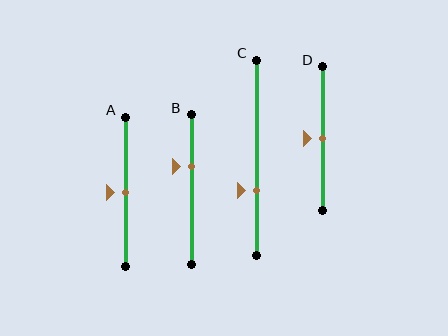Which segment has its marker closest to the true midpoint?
Segment A has its marker closest to the true midpoint.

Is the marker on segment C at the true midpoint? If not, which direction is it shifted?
No, the marker on segment C is shifted downward by about 16% of the segment length.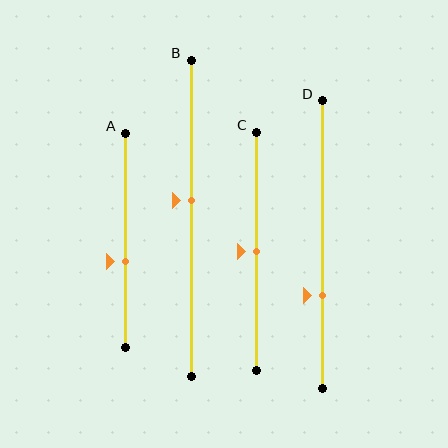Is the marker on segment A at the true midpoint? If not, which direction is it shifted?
No, the marker on segment A is shifted downward by about 10% of the segment length.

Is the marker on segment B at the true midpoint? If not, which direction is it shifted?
No, the marker on segment B is shifted upward by about 6% of the segment length.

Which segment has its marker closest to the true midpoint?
Segment C has its marker closest to the true midpoint.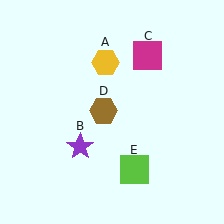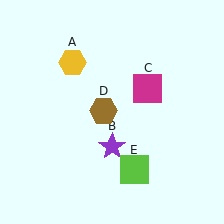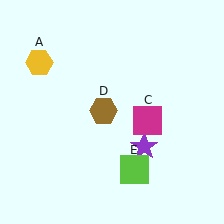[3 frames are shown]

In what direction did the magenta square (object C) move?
The magenta square (object C) moved down.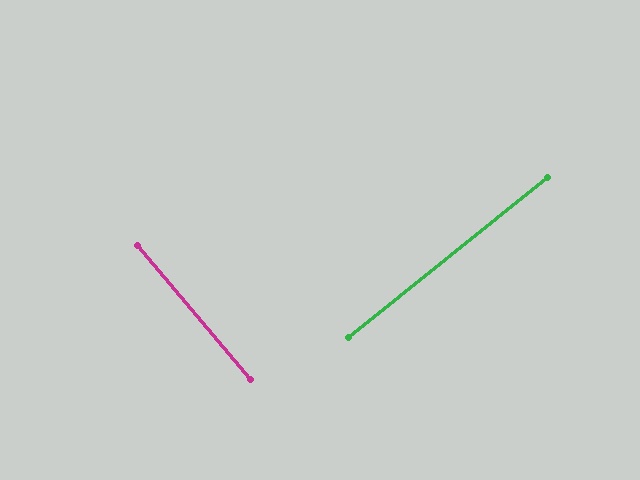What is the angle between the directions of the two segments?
Approximately 89 degrees.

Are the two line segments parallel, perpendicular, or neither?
Perpendicular — they meet at approximately 89°.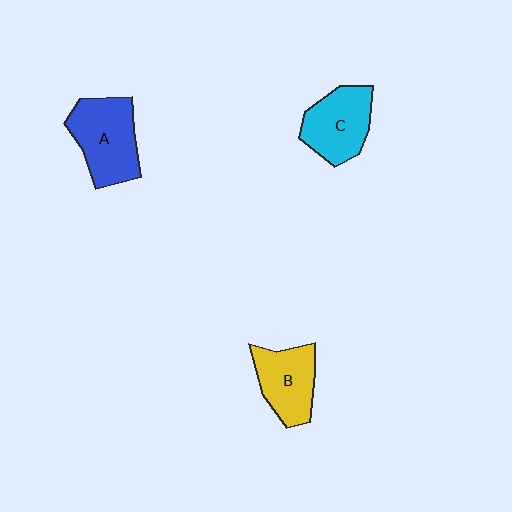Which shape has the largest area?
Shape A (blue).